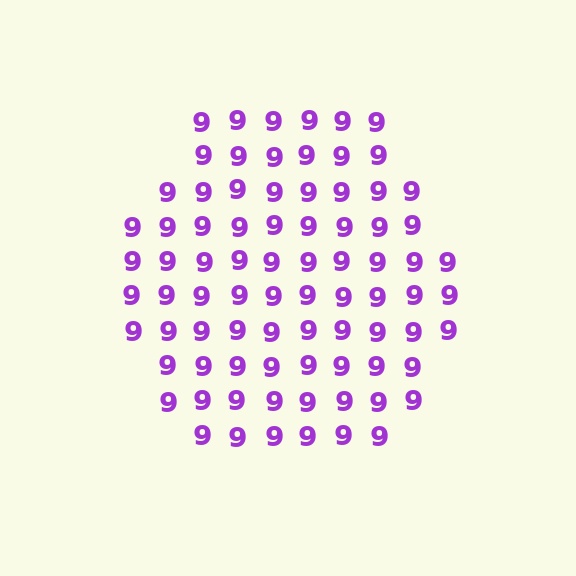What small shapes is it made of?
It is made of small digit 9's.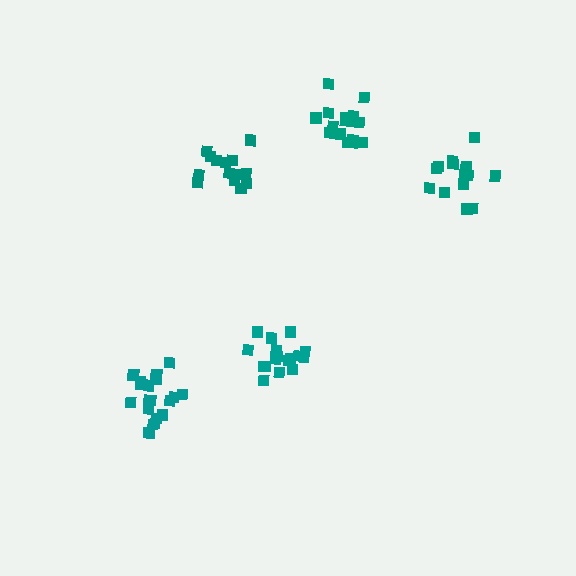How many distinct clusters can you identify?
There are 5 distinct clusters.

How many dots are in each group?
Group 1: 17 dots, Group 2: 14 dots, Group 3: 19 dots, Group 4: 16 dots, Group 5: 15 dots (81 total).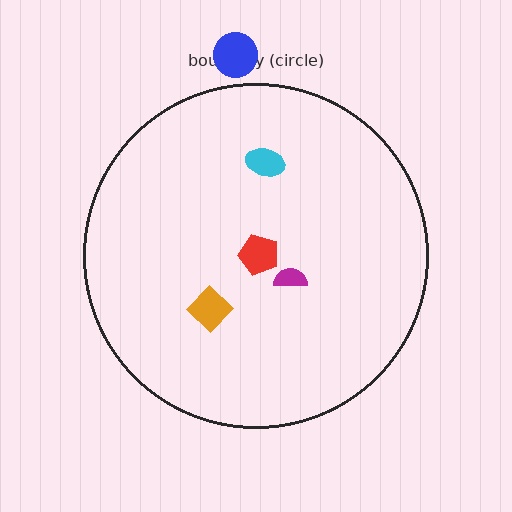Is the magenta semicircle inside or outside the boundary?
Inside.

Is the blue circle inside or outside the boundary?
Outside.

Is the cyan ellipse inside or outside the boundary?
Inside.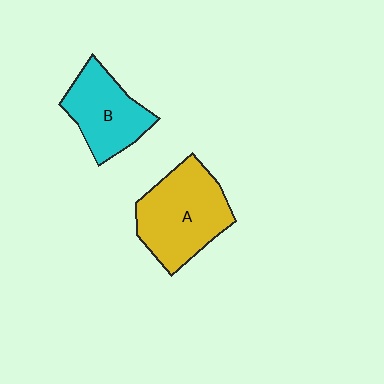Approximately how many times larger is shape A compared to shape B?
Approximately 1.3 times.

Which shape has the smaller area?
Shape B (cyan).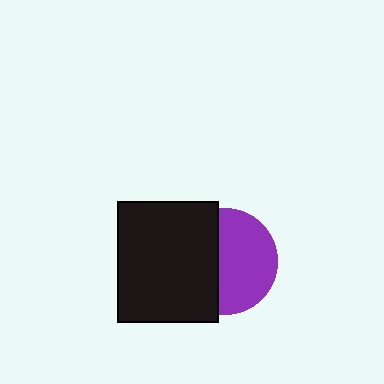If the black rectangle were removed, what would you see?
You would see the complete purple circle.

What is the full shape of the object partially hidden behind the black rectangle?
The partially hidden object is a purple circle.